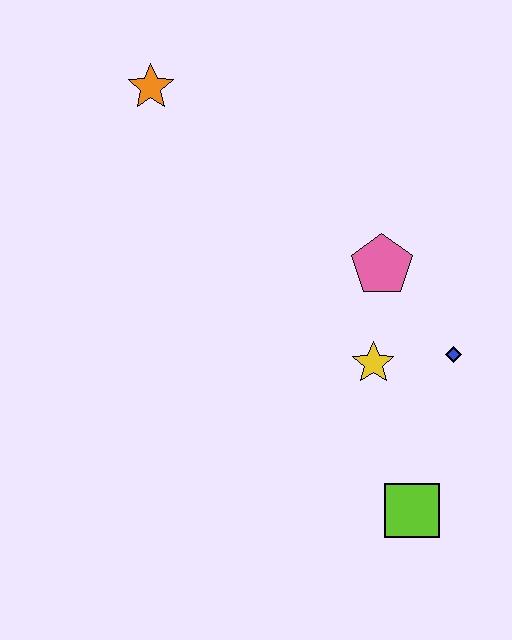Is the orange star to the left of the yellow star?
Yes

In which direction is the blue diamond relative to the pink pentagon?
The blue diamond is below the pink pentagon.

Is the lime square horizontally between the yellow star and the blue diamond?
Yes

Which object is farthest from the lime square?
The orange star is farthest from the lime square.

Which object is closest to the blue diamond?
The yellow star is closest to the blue diamond.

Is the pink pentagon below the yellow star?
No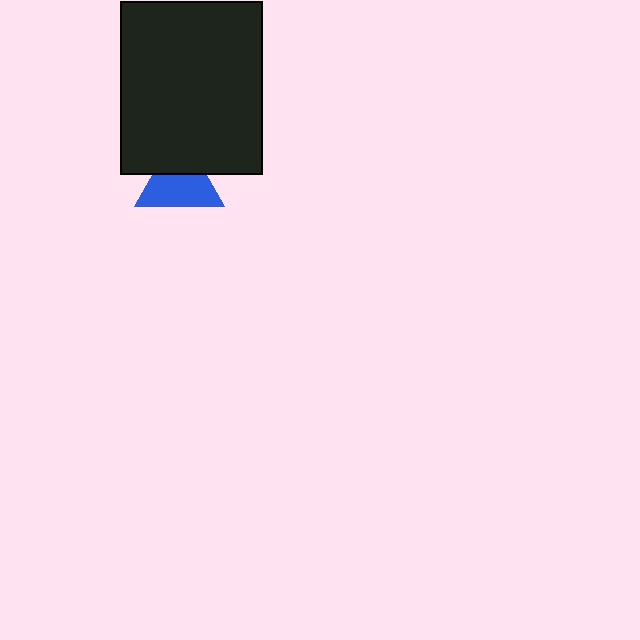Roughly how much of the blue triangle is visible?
About half of it is visible (roughly 63%).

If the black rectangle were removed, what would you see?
You would see the complete blue triangle.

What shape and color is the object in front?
The object in front is a black rectangle.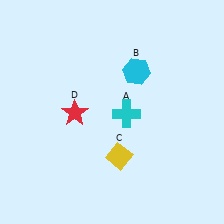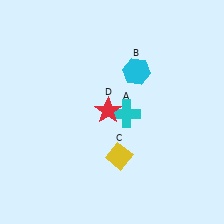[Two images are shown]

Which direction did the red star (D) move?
The red star (D) moved right.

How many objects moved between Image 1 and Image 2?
1 object moved between the two images.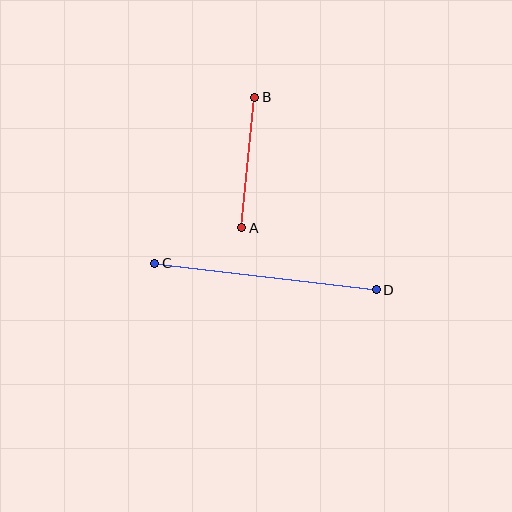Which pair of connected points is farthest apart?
Points C and D are farthest apart.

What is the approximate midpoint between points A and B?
The midpoint is at approximately (248, 163) pixels.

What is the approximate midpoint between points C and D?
The midpoint is at approximately (265, 276) pixels.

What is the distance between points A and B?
The distance is approximately 131 pixels.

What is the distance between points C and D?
The distance is approximately 223 pixels.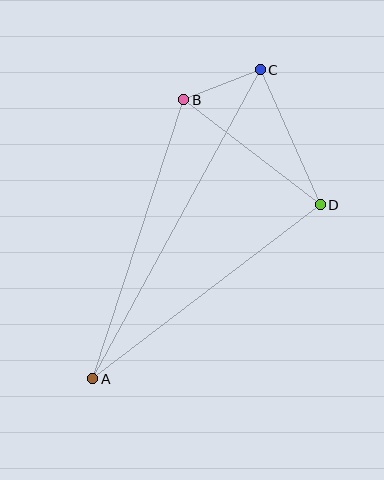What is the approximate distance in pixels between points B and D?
The distance between B and D is approximately 172 pixels.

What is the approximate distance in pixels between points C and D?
The distance between C and D is approximately 148 pixels.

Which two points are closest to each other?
Points B and C are closest to each other.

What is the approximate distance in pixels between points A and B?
The distance between A and B is approximately 293 pixels.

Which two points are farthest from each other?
Points A and C are farthest from each other.